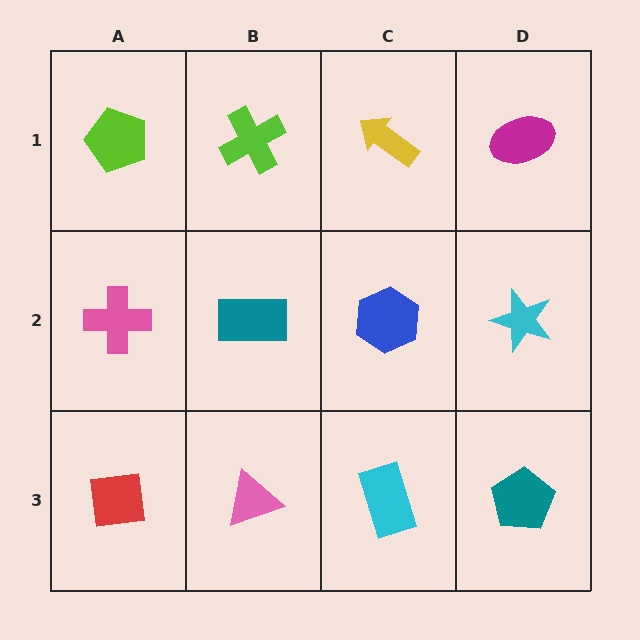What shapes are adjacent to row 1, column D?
A cyan star (row 2, column D), a yellow arrow (row 1, column C).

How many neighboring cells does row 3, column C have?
3.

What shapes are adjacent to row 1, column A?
A pink cross (row 2, column A), a lime cross (row 1, column B).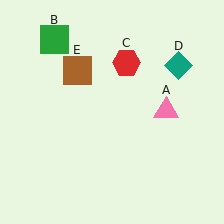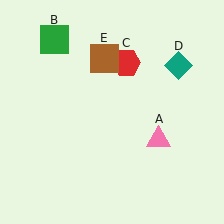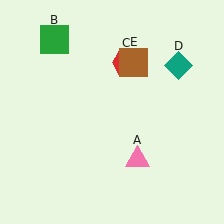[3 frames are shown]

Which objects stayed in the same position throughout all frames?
Green square (object B) and red hexagon (object C) and teal diamond (object D) remained stationary.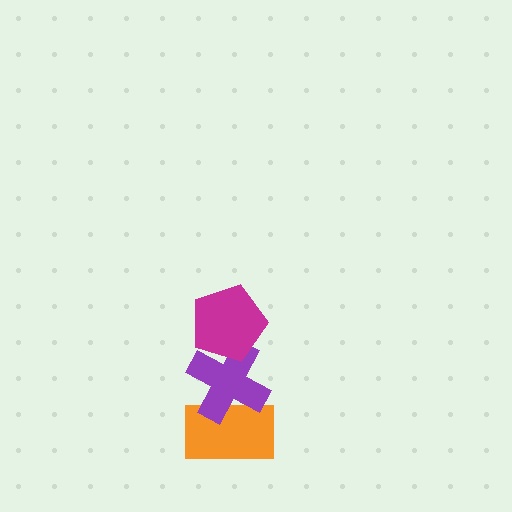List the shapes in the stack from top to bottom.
From top to bottom: the magenta pentagon, the purple cross, the orange rectangle.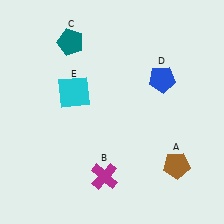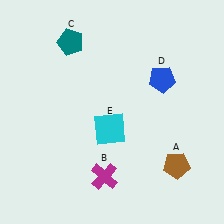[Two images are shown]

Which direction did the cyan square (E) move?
The cyan square (E) moved down.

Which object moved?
The cyan square (E) moved down.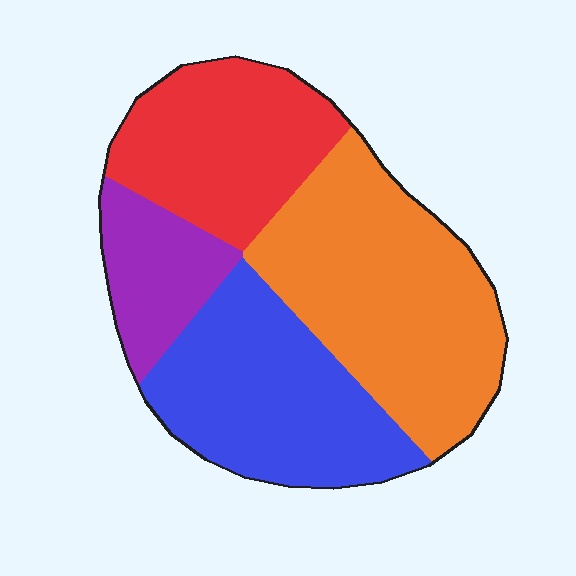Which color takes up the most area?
Orange, at roughly 35%.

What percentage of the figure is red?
Red covers about 25% of the figure.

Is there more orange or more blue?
Orange.